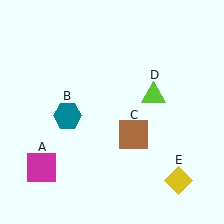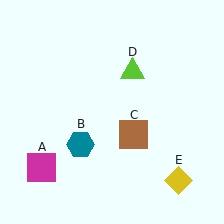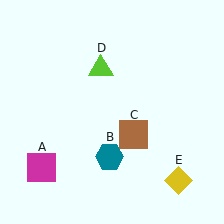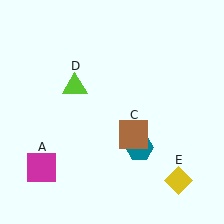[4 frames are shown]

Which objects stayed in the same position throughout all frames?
Magenta square (object A) and brown square (object C) and yellow diamond (object E) remained stationary.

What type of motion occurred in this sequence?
The teal hexagon (object B), lime triangle (object D) rotated counterclockwise around the center of the scene.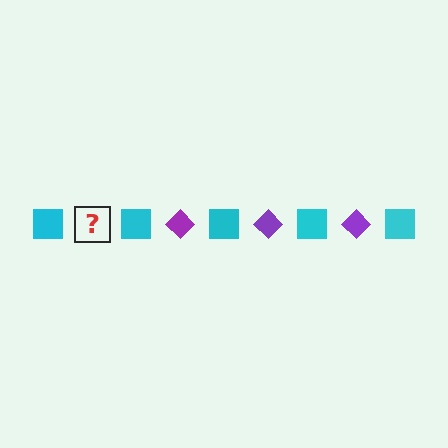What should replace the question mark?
The question mark should be replaced with a purple diamond.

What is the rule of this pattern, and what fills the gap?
The rule is that the pattern alternates between cyan square and purple diamond. The gap should be filled with a purple diamond.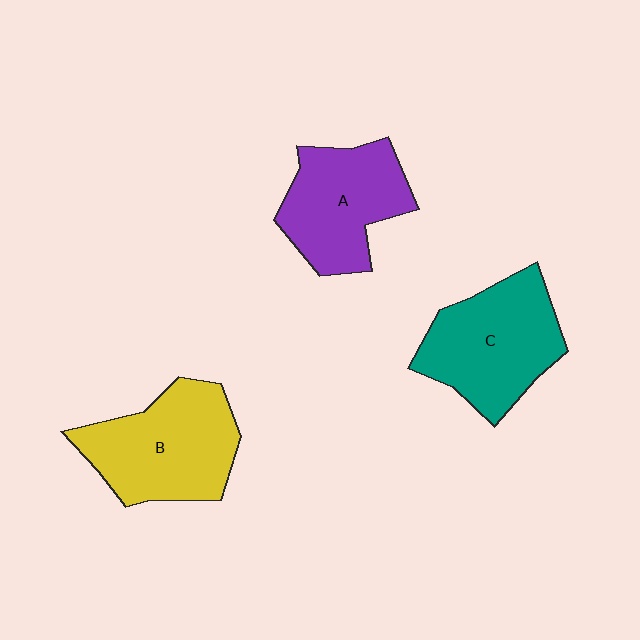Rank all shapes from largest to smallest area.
From largest to smallest: B (yellow), C (teal), A (purple).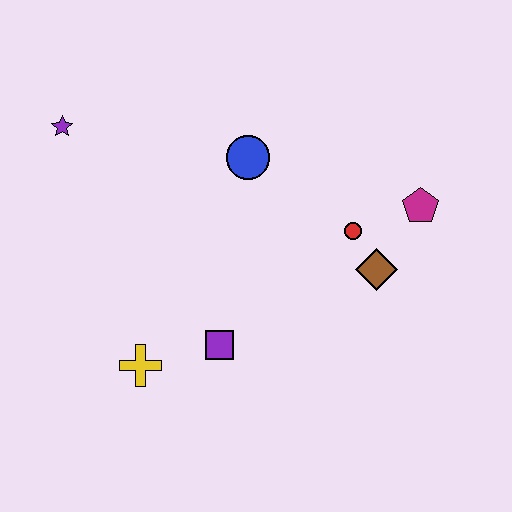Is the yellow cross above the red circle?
No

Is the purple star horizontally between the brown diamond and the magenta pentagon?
No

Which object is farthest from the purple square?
The purple star is farthest from the purple square.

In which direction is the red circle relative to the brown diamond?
The red circle is above the brown diamond.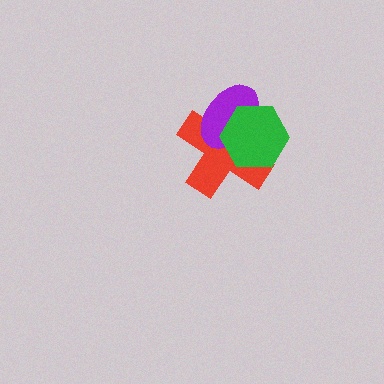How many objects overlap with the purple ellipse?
2 objects overlap with the purple ellipse.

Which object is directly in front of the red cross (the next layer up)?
The purple ellipse is directly in front of the red cross.